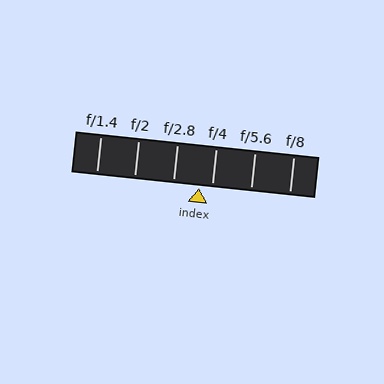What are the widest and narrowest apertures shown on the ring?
The widest aperture shown is f/1.4 and the narrowest is f/8.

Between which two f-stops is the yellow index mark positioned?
The index mark is between f/2.8 and f/4.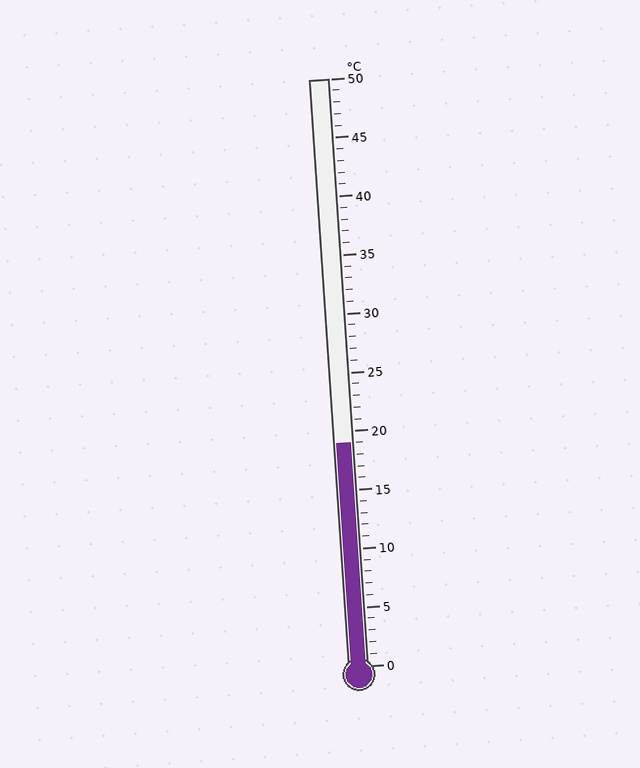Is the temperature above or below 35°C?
The temperature is below 35°C.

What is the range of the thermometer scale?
The thermometer scale ranges from 0°C to 50°C.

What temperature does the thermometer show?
The thermometer shows approximately 19°C.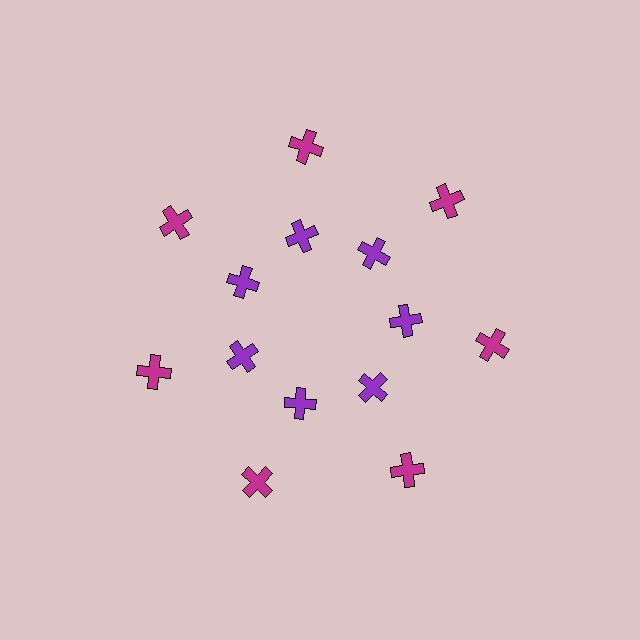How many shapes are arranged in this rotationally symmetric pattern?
There are 14 shapes, arranged in 7 groups of 2.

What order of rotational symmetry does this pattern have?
This pattern has 7-fold rotational symmetry.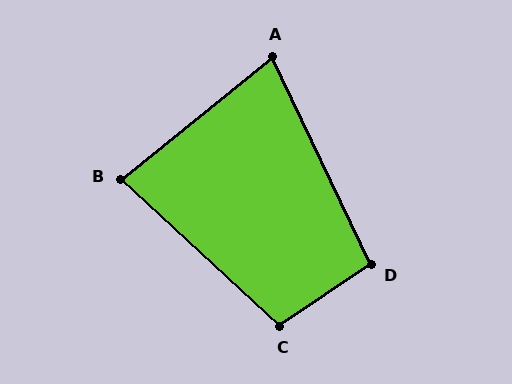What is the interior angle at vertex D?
Approximately 98 degrees (obtuse).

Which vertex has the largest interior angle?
C, at approximately 103 degrees.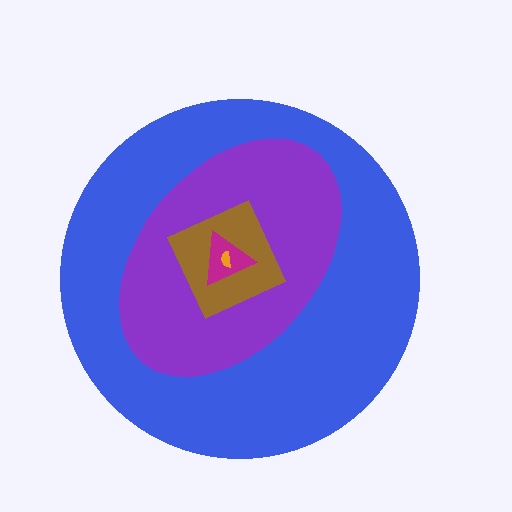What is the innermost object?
The orange semicircle.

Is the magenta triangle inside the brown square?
Yes.